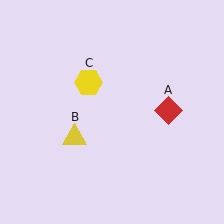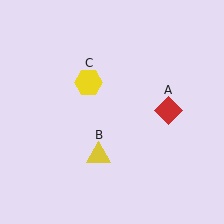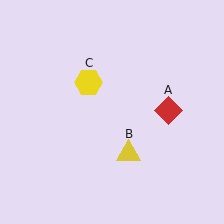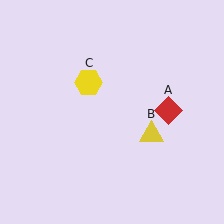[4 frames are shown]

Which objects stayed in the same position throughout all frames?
Red diamond (object A) and yellow hexagon (object C) remained stationary.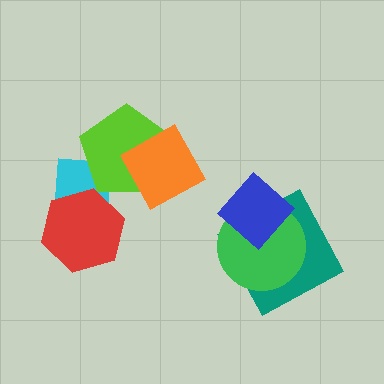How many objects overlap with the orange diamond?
1 object overlaps with the orange diamond.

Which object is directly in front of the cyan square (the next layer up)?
The lime pentagon is directly in front of the cyan square.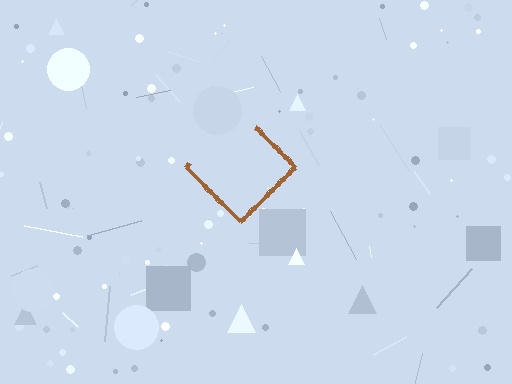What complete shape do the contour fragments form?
The contour fragments form a diamond.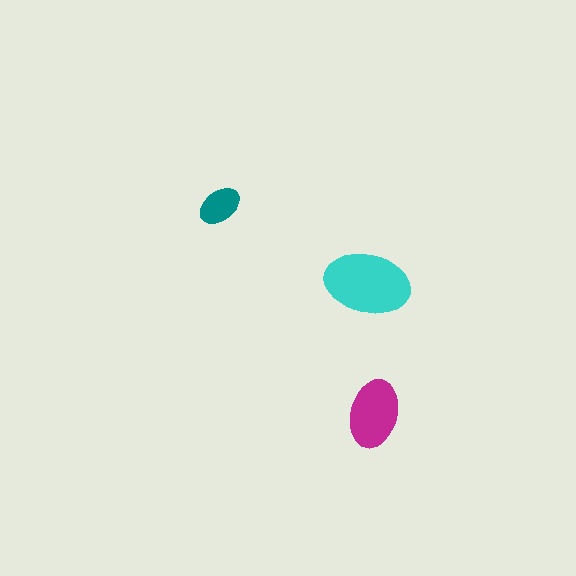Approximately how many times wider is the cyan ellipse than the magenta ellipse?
About 1.5 times wider.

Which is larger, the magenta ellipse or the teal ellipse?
The magenta one.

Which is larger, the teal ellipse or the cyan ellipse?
The cyan one.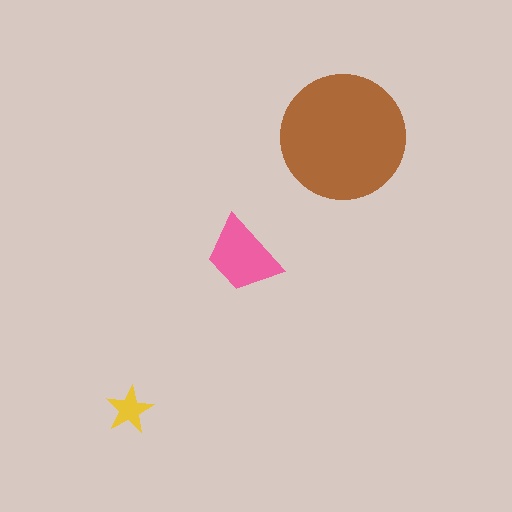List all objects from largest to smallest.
The brown circle, the pink trapezoid, the yellow star.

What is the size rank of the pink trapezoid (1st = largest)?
2nd.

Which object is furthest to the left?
The yellow star is leftmost.